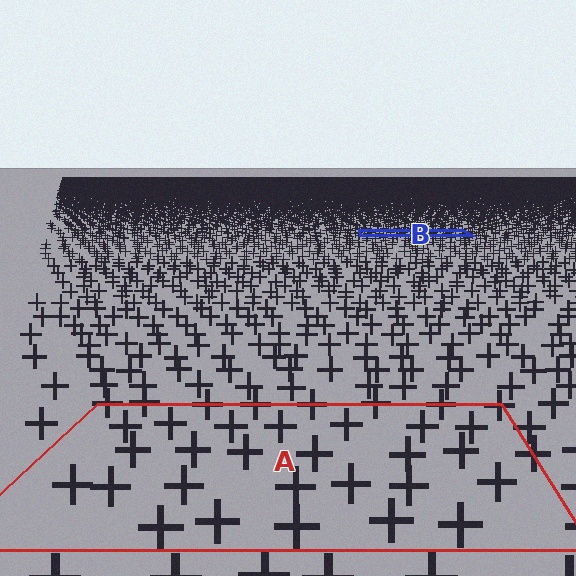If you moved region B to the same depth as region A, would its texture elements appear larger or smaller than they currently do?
They would appear larger. At a closer depth, the same texture elements are projected at a bigger on-screen size.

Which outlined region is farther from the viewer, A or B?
Region B is farther from the viewer — the texture elements inside it appear smaller and more densely packed.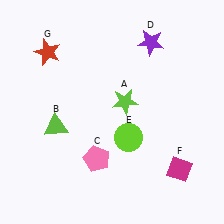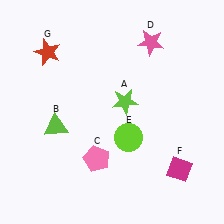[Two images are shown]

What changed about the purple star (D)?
In Image 1, D is purple. In Image 2, it changed to pink.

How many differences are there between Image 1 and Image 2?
There is 1 difference between the two images.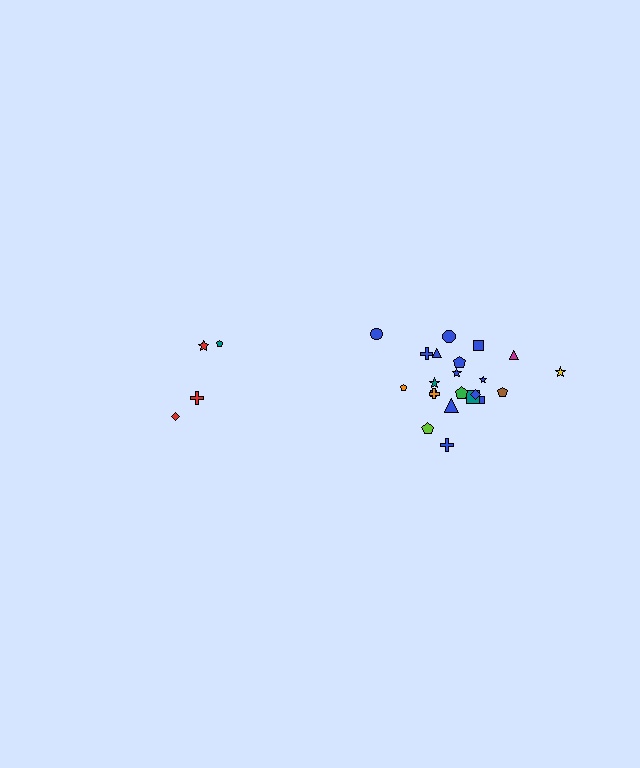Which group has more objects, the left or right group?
The right group.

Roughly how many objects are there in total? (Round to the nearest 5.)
Roughly 25 objects in total.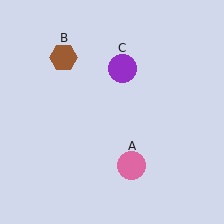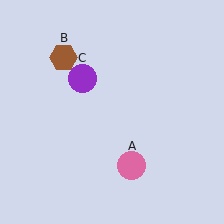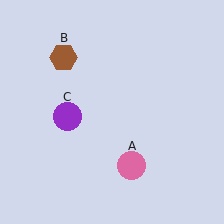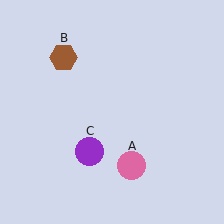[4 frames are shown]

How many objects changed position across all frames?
1 object changed position: purple circle (object C).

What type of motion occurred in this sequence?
The purple circle (object C) rotated counterclockwise around the center of the scene.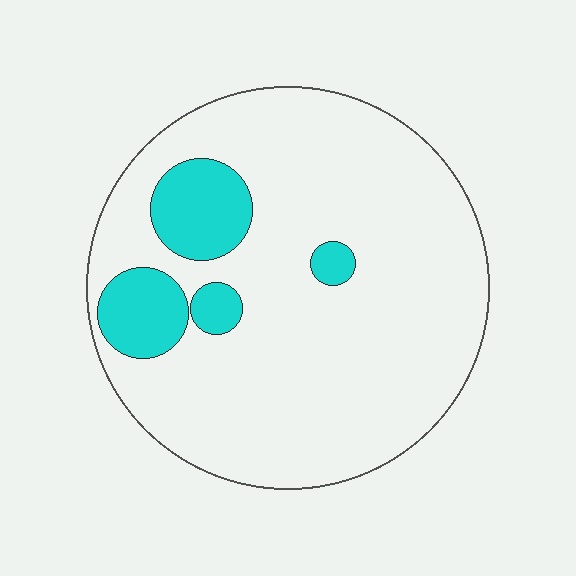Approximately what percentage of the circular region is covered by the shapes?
Approximately 15%.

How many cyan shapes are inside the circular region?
4.